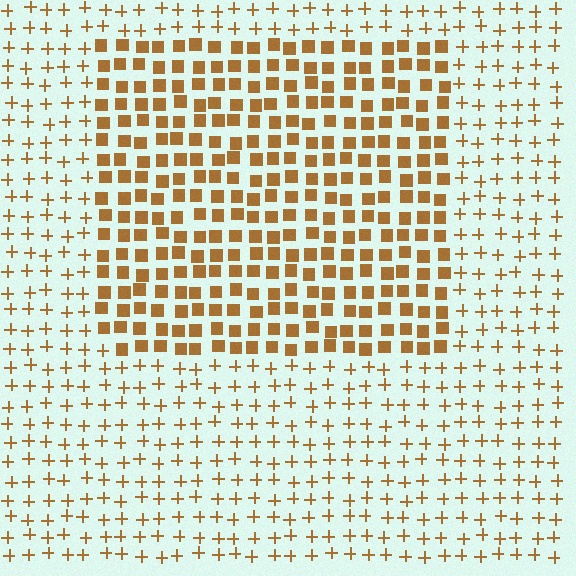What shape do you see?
I see a rectangle.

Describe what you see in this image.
The image is filled with small brown elements arranged in a uniform grid. A rectangle-shaped region contains squares, while the surrounding area contains plus signs. The boundary is defined purely by the change in element shape.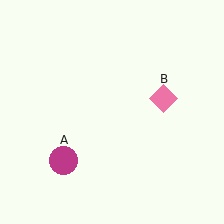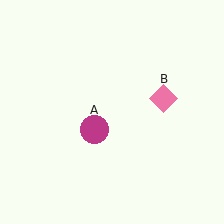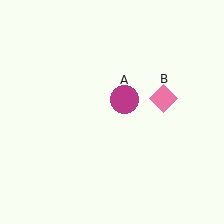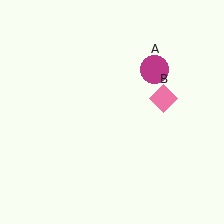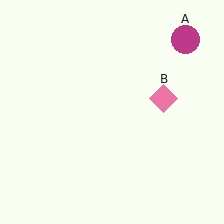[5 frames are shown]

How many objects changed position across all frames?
1 object changed position: magenta circle (object A).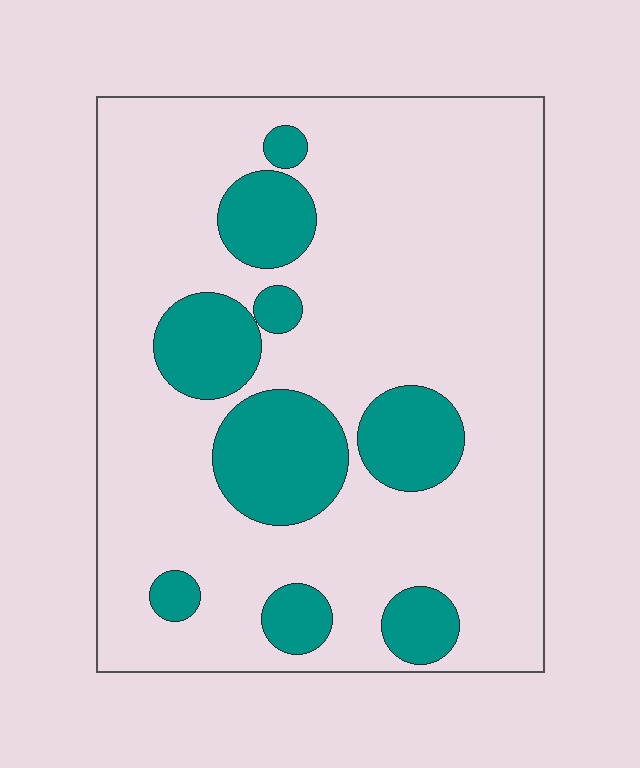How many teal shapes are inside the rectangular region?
9.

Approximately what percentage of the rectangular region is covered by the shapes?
Approximately 20%.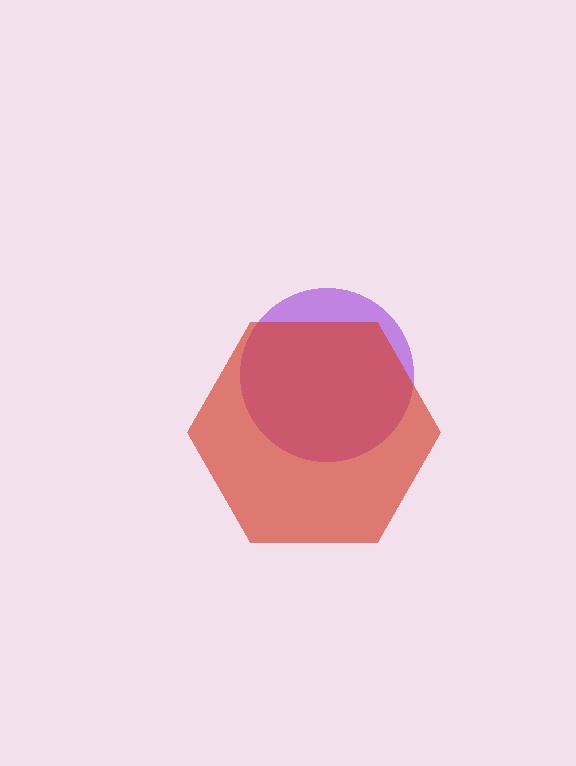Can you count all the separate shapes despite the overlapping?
Yes, there are 2 separate shapes.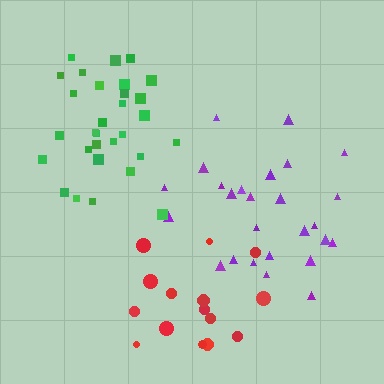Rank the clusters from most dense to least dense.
green, purple, red.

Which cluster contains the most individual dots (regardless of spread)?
Green (30).